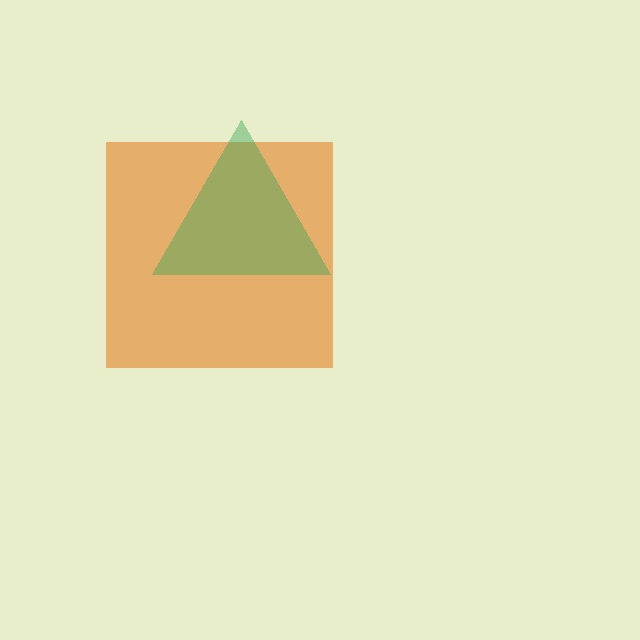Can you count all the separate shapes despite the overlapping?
Yes, there are 2 separate shapes.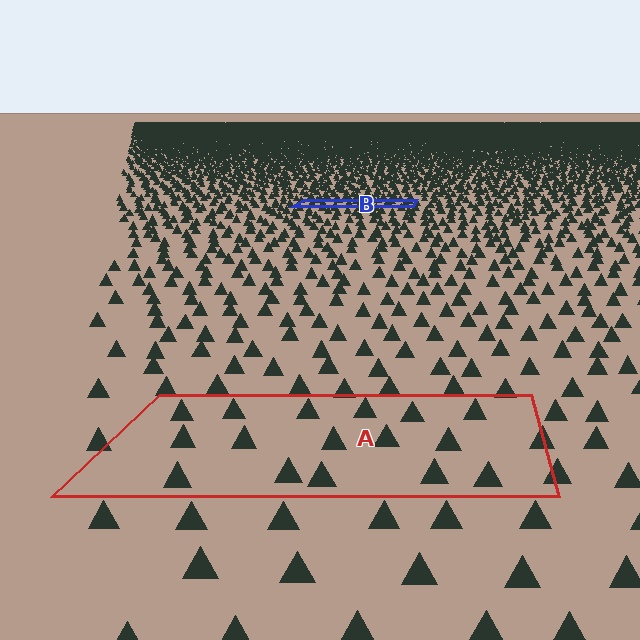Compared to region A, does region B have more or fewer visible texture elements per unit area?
Region B has more texture elements per unit area — they are packed more densely because it is farther away.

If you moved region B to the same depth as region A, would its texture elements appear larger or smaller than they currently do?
They would appear larger. At a closer depth, the same texture elements are projected at a bigger on-screen size.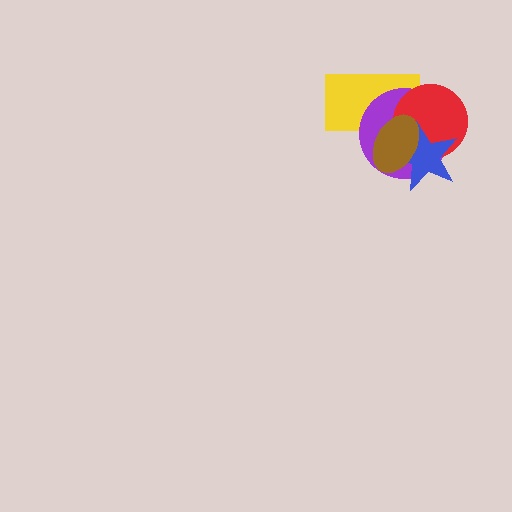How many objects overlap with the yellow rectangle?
3 objects overlap with the yellow rectangle.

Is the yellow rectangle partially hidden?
Yes, it is partially covered by another shape.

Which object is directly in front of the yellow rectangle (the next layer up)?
The purple circle is directly in front of the yellow rectangle.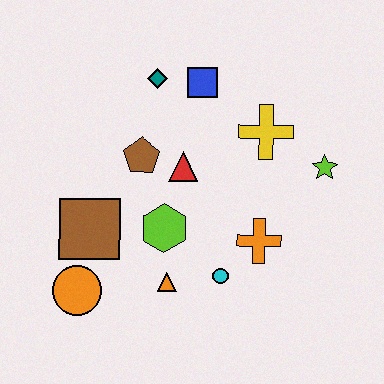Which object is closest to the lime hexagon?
The orange triangle is closest to the lime hexagon.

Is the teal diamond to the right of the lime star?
No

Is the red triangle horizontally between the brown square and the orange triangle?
No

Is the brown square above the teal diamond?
No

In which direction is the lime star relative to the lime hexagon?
The lime star is to the right of the lime hexagon.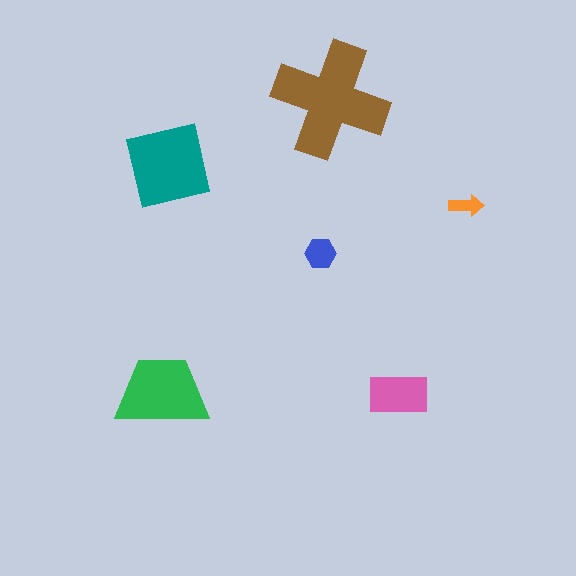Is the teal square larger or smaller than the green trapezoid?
Larger.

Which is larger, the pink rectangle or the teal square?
The teal square.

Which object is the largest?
The brown cross.